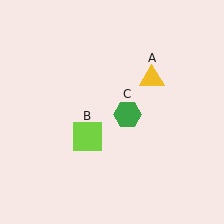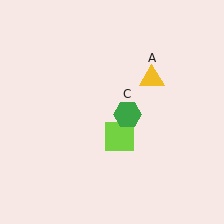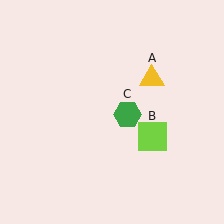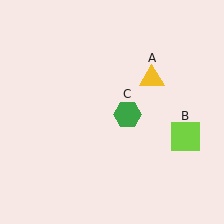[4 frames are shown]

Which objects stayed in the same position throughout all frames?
Yellow triangle (object A) and green hexagon (object C) remained stationary.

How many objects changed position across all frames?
1 object changed position: lime square (object B).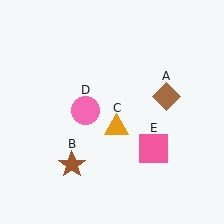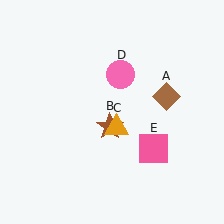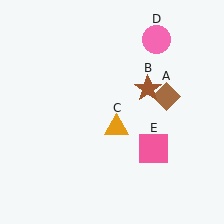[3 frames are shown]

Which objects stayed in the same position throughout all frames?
Brown diamond (object A) and orange triangle (object C) and pink square (object E) remained stationary.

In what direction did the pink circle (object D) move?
The pink circle (object D) moved up and to the right.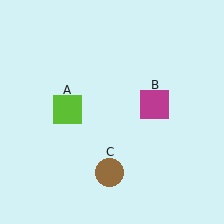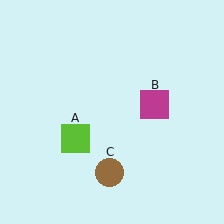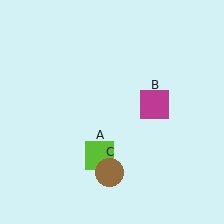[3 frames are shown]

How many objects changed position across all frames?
1 object changed position: lime square (object A).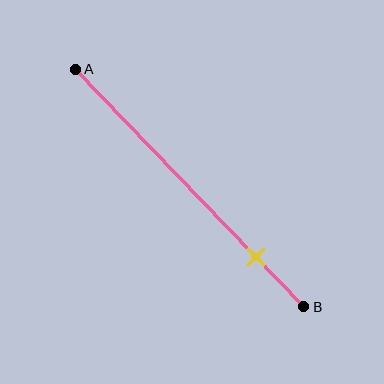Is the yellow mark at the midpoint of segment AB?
No, the mark is at about 80% from A, not at the 50% midpoint.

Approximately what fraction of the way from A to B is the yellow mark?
The yellow mark is approximately 80% of the way from A to B.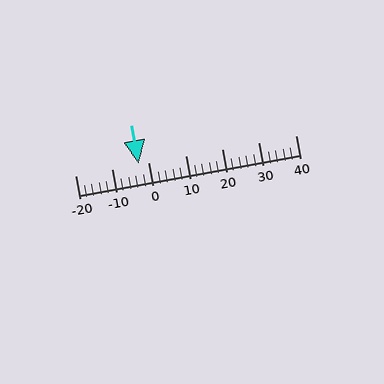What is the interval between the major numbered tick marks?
The major tick marks are spaced 10 units apart.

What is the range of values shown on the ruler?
The ruler shows values from -20 to 40.